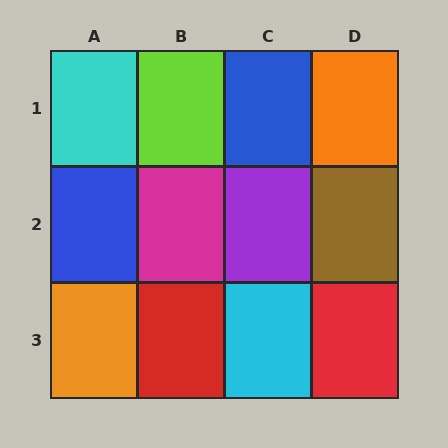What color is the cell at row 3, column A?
Orange.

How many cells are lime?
1 cell is lime.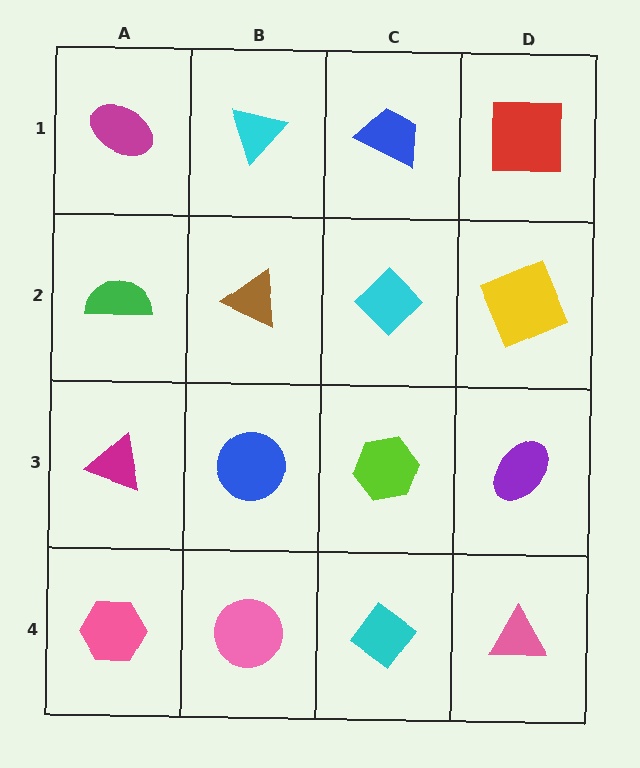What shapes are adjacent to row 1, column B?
A brown triangle (row 2, column B), a magenta ellipse (row 1, column A), a blue trapezoid (row 1, column C).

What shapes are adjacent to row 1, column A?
A green semicircle (row 2, column A), a cyan triangle (row 1, column B).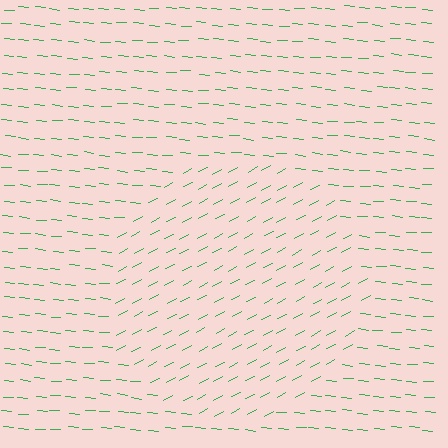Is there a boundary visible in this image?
Yes, there is a texture boundary formed by a change in line orientation.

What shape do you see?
I see a circle.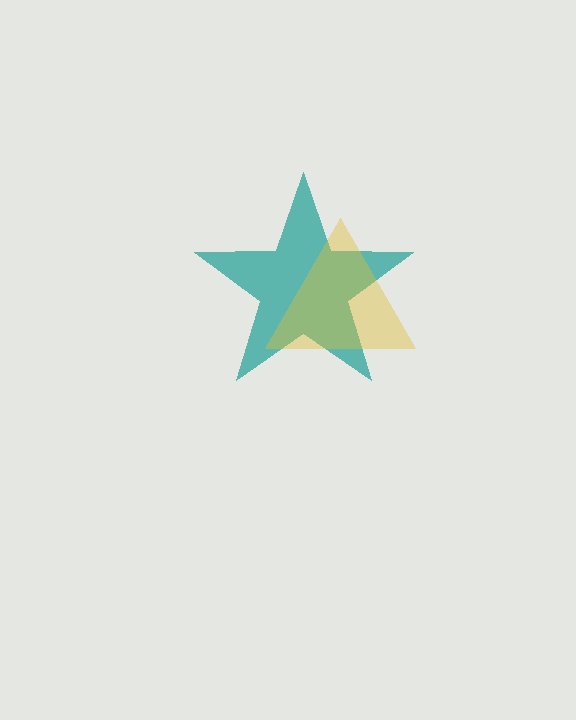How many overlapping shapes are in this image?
There are 2 overlapping shapes in the image.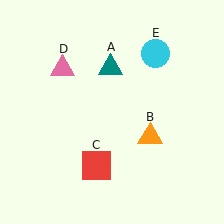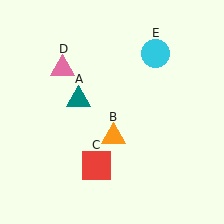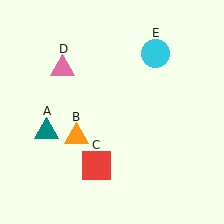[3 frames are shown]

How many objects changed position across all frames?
2 objects changed position: teal triangle (object A), orange triangle (object B).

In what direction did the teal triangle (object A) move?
The teal triangle (object A) moved down and to the left.